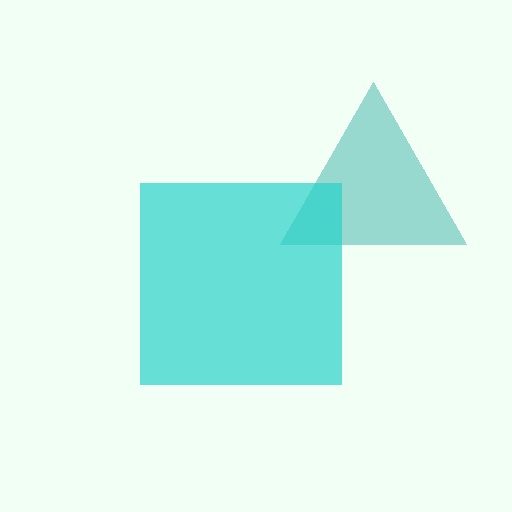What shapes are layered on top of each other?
The layered shapes are: a teal triangle, a cyan square.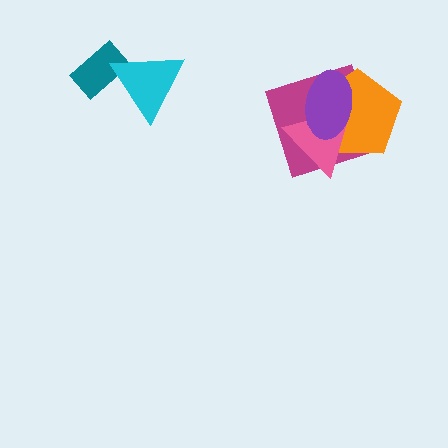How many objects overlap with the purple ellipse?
3 objects overlap with the purple ellipse.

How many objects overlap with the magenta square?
3 objects overlap with the magenta square.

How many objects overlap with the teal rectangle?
1 object overlaps with the teal rectangle.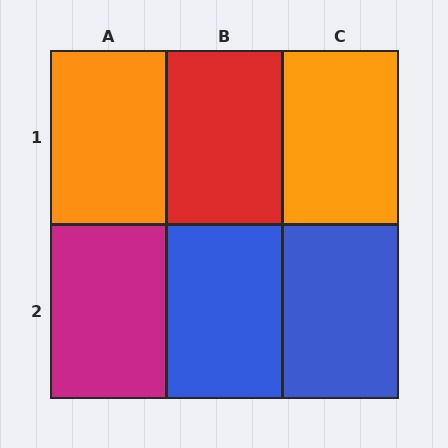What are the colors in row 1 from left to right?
Orange, red, orange.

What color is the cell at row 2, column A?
Magenta.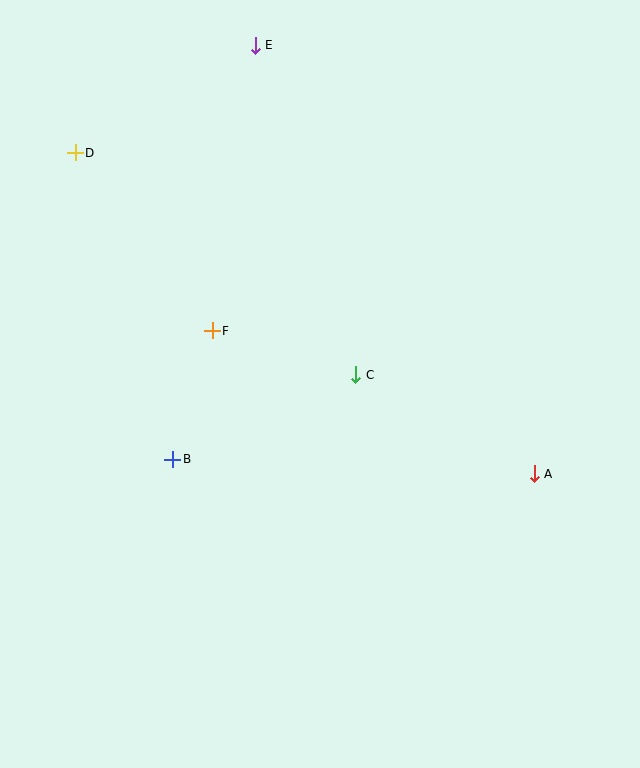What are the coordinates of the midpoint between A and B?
The midpoint between A and B is at (353, 467).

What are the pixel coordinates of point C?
Point C is at (356, 375).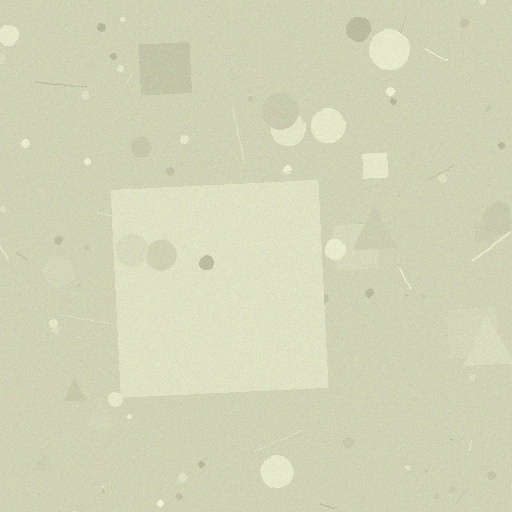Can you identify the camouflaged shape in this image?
The camouflaged shape is a square.